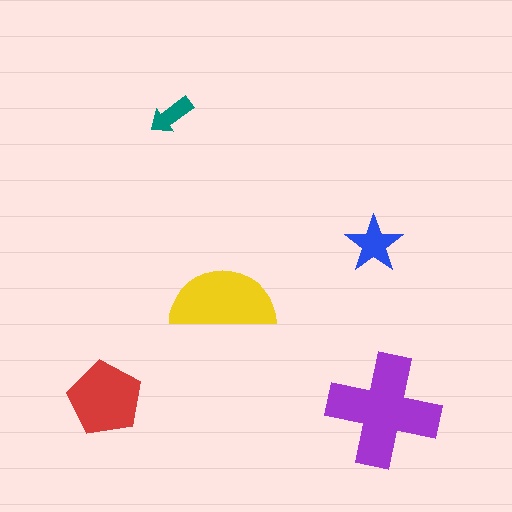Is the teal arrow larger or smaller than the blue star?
Smaller.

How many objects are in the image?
There are 5 objects in the image.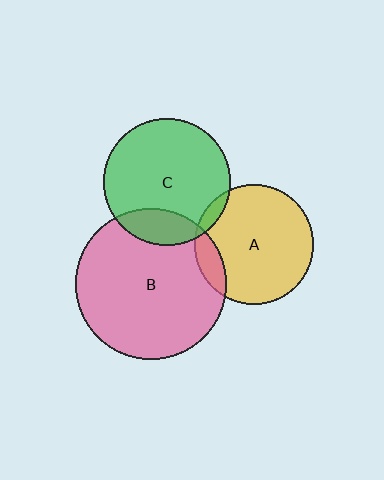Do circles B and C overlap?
Yes.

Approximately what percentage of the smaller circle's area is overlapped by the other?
Approximately 20%.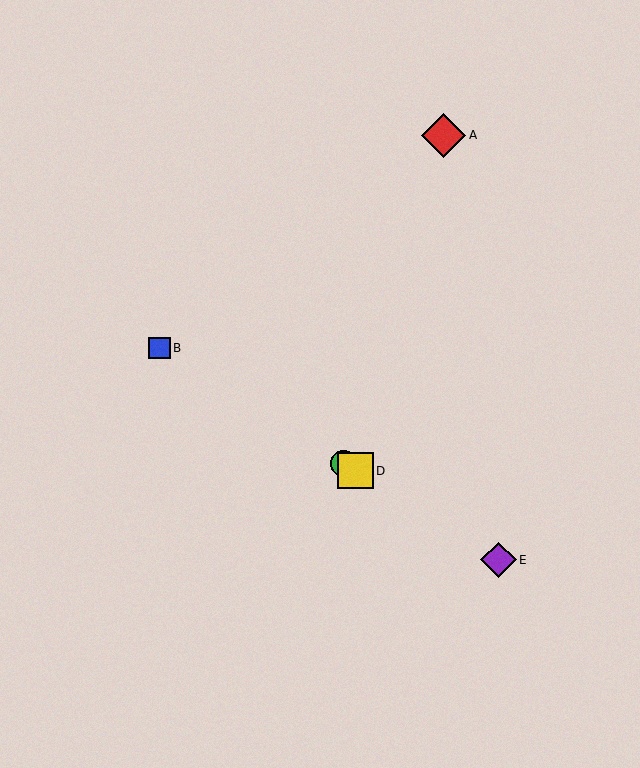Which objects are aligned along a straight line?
Objects B, C, D, E are aligned along a straight line.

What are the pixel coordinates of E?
Object E is at (498, 560).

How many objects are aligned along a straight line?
4 objects (B, C, D, E) are aligned along a straight line.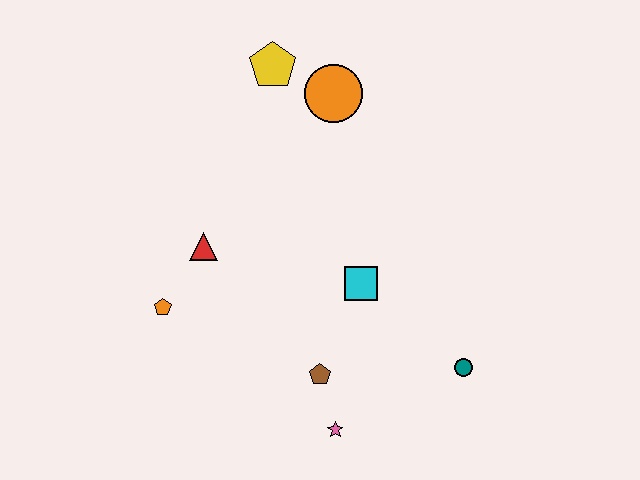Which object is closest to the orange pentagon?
The red triangle is closest to the orange pentagon.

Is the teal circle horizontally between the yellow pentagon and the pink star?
No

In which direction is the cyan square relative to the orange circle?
The cyan square is below the orange circle.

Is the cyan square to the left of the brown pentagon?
No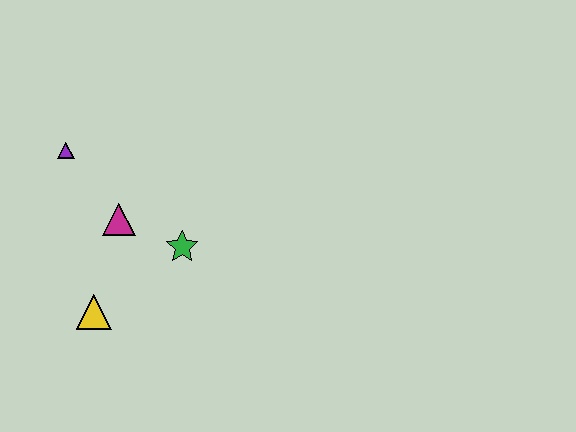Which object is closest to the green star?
The magenta triangle is closest to the green star.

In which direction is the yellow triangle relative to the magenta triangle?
The yellow triangle is below the magenta triangle.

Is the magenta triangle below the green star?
No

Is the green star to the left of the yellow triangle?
No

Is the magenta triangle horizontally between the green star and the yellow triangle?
Yes